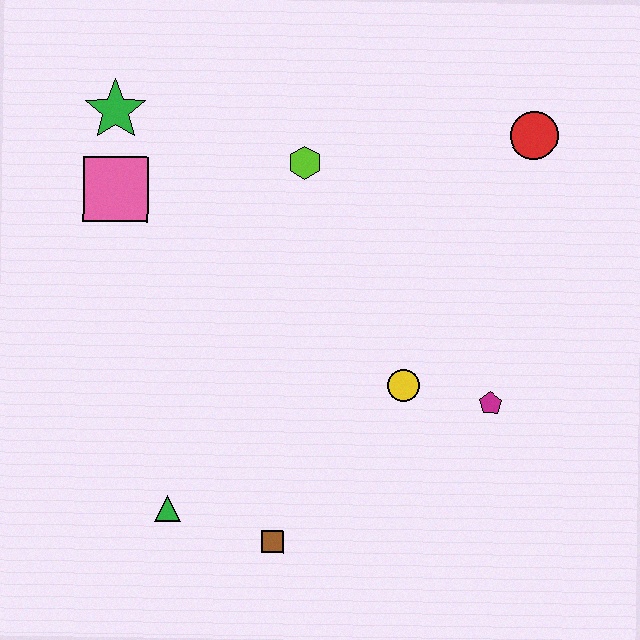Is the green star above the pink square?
Yes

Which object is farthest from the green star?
The magenta pentagon is farthest from the green star.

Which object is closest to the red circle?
The lime hexagon is closest to the red circle.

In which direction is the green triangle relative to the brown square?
The green triangle is to the left of the brown square.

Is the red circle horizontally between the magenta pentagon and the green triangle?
No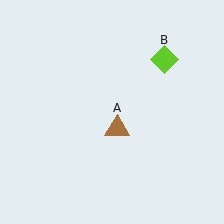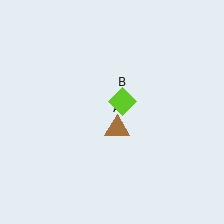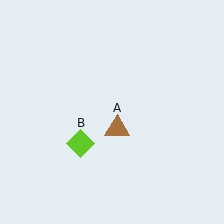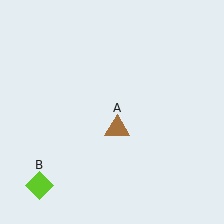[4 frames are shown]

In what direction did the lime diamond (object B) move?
The lime diamond (object B) moved down and to the left.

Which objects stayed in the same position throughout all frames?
Brown triangle (object A) remained stationary.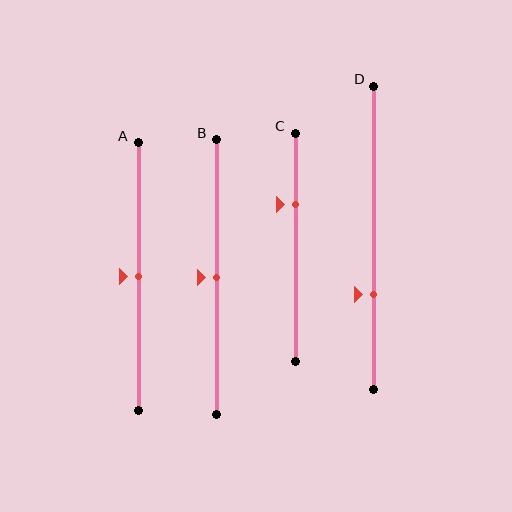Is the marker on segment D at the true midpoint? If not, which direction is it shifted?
No, the marker on segment D is shifted downward by about 19% of the segment length.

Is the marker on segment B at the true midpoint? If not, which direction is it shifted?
Yes, the marker on segment B is at the true midpoint.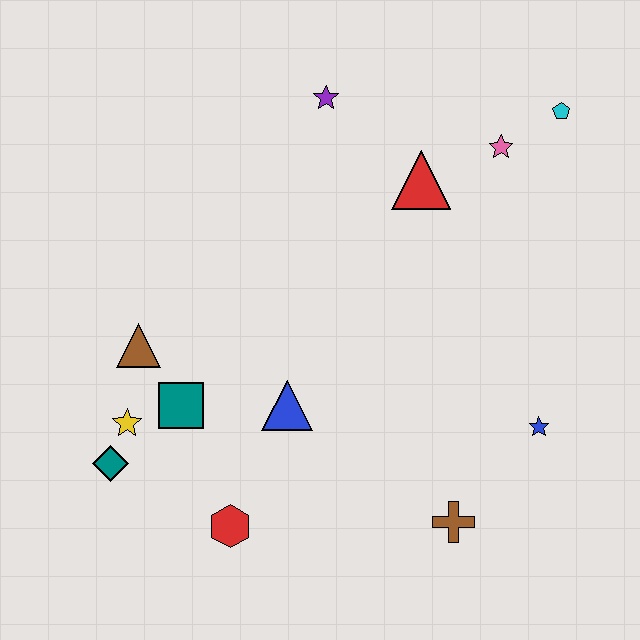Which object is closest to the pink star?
The cyan pentagon is closest to the pink star.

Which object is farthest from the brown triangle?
The cyan pentagon is farthest from the brown triangle.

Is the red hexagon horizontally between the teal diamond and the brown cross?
Yes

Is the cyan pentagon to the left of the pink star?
No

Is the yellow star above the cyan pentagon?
No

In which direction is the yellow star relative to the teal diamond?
The yellow star is above the teal diamond.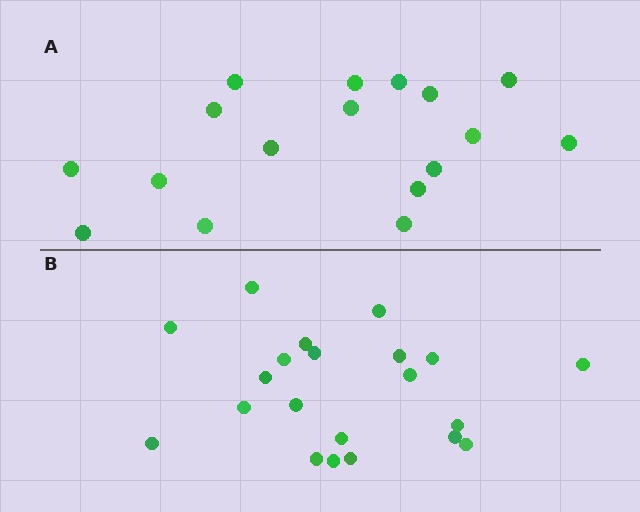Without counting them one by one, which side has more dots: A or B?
Region B (the bottom region) has more dots.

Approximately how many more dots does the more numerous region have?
Region B has about 4 more dots than region A.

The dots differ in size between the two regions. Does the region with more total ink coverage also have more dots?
No. Region A has more total ink coverage because its dots are larger, but region B actually contains more individual dots. Total area can be misleading — the number of items is what matters here.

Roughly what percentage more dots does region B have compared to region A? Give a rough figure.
About 25% more.